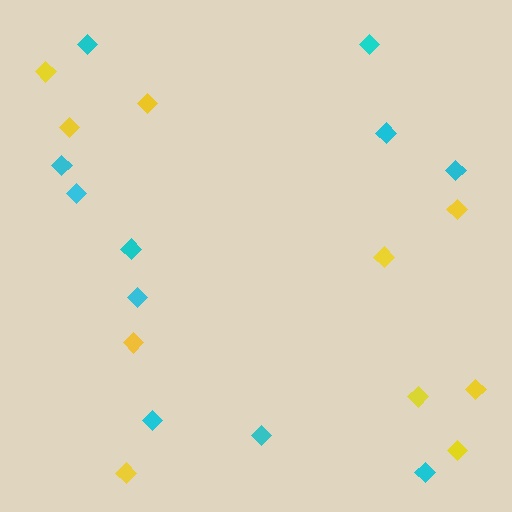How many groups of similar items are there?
There are 2 groups: one group of cyan diamonds (11) and one group of yellow diamonds (10).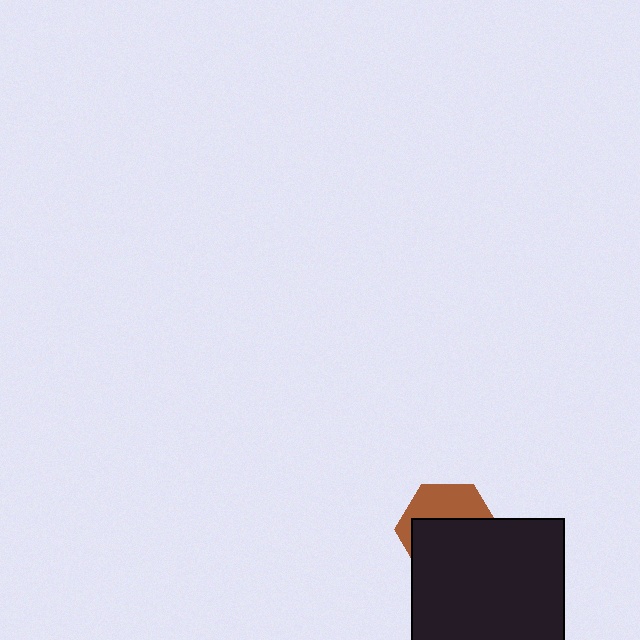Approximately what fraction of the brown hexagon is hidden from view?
Roughly 61% of the brown hexagon is hidden behind the black square.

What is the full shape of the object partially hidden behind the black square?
The partially hidden object is a brown hexagon.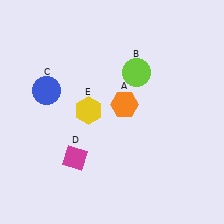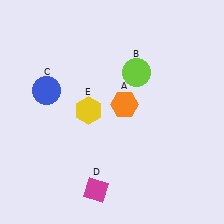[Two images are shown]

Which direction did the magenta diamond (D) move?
The magenta diamond (D) moved down.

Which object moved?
The magenta diamond (D) moved down.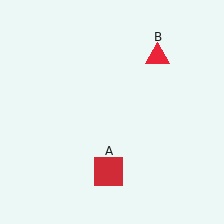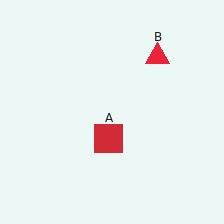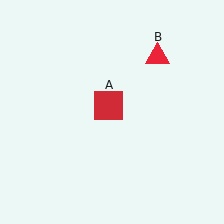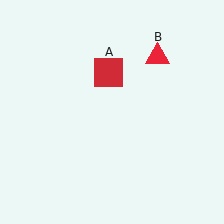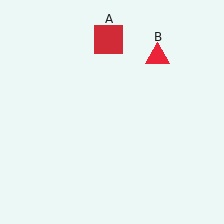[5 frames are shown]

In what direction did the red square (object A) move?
The red square (object A) moved up.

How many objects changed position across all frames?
1 object changed position: red square (object A).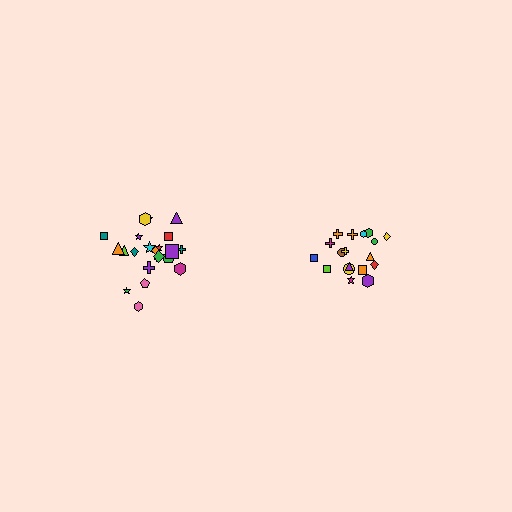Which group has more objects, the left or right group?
The left group.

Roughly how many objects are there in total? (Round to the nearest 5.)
Roughly 40 objects in total.